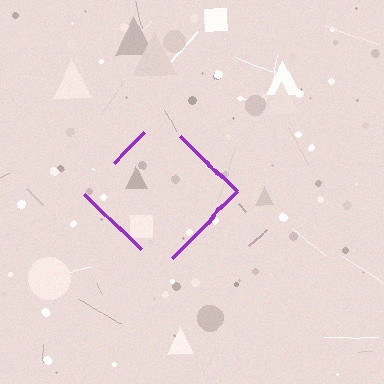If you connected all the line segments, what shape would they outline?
They would outline a diamond.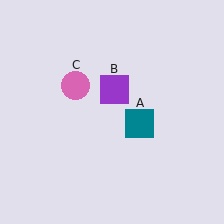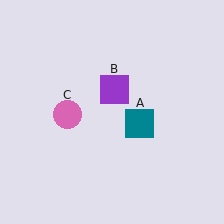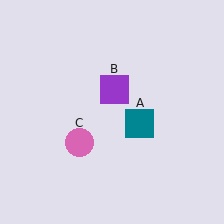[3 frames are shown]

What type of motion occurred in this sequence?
The pink circle (object C) rotated counterclockwise around the center of the scene.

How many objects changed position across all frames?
1 object changed position: pink circle (object C).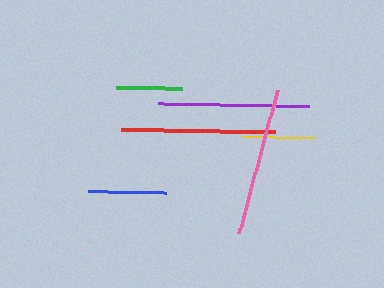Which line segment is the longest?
The red line is the longest at approximately 154 pixels.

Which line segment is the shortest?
The green line is the shortest at approximately 66 pixels.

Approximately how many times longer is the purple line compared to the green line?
The purple line is approximately 2.3 times the length of the green line.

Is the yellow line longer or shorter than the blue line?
The blue line is longer than the yellow line.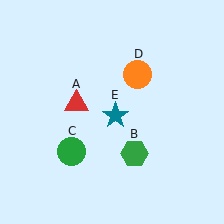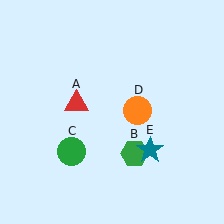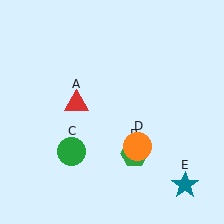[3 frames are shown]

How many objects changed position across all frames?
2 objects changed position: orange circle (object D), teal star (object E).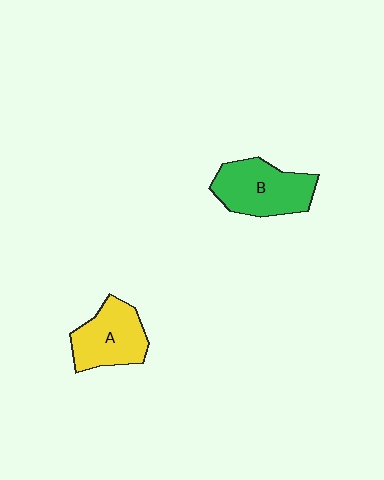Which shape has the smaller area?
Shape A (yellow).